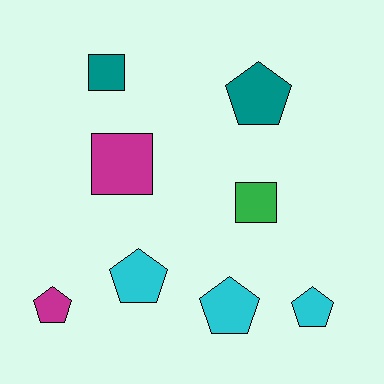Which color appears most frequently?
Cyan, with 3 objects.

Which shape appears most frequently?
Pentagon, with 5 objects.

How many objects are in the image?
There are 8 objects.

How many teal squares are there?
There is 1 teal square.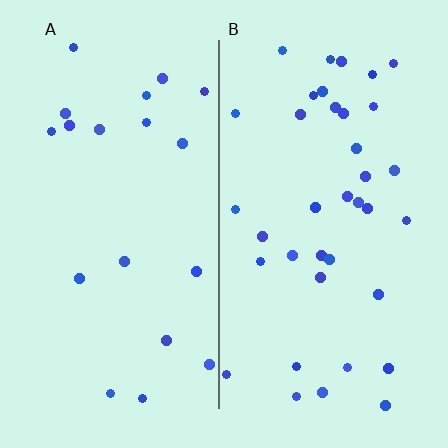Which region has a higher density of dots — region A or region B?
B (the right).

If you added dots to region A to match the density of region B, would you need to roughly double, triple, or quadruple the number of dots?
Approximately double.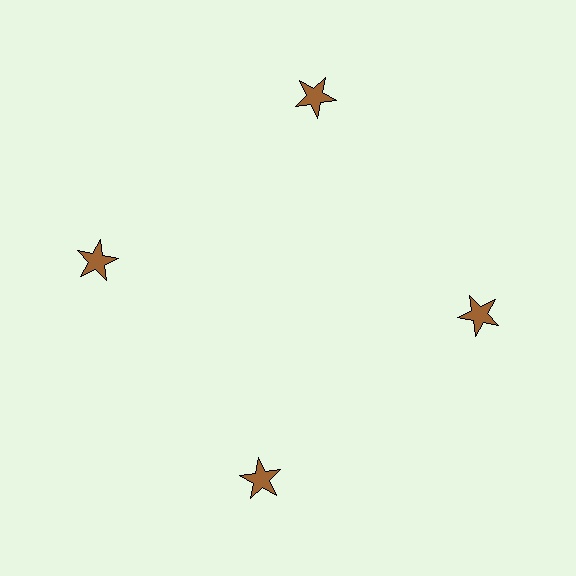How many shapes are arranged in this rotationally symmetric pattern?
There are 4 shapes, arranged in 4 groups of 1.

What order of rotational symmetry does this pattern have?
This pattern has 4-fold rotational symmetry.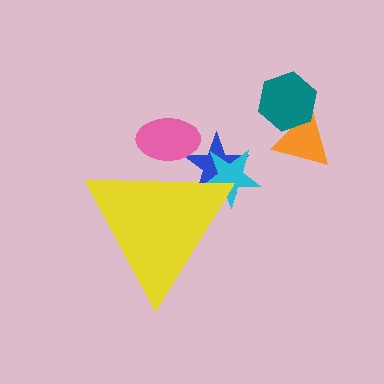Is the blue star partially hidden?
Yes, the blue star is partially hidden behind the yellow triangle.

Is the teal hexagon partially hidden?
No, the teal hexagon is fully visible.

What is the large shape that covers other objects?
A yellow triangle.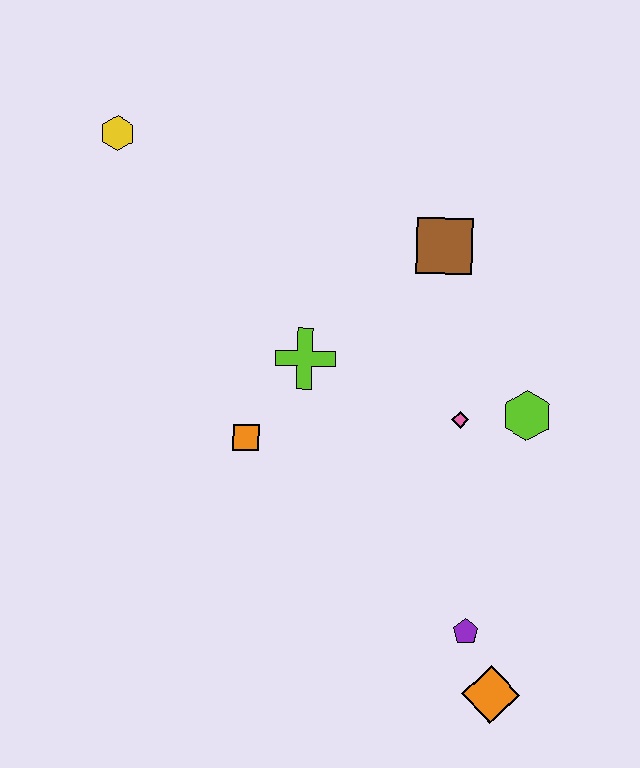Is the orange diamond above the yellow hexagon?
No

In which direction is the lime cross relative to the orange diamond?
The lime cross is above the orange diamond.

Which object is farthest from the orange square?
The orange diamond is farthest from the orange square.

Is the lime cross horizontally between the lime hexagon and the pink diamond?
No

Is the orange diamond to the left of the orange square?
No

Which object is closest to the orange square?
The lime cross is closest to the orange square.